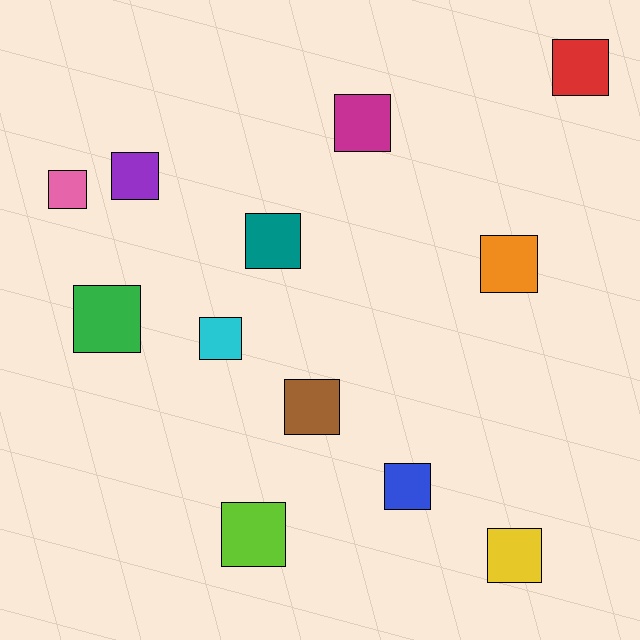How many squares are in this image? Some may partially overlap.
There are 12 squares.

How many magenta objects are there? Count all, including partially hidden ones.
There is 1 magenta object.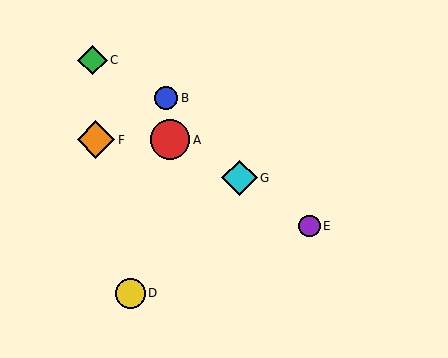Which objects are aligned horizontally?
Objects A, F are aligned horizontally.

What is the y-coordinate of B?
Object B is at y≈98.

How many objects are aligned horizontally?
2 objects (A, F) are aligned horizontally.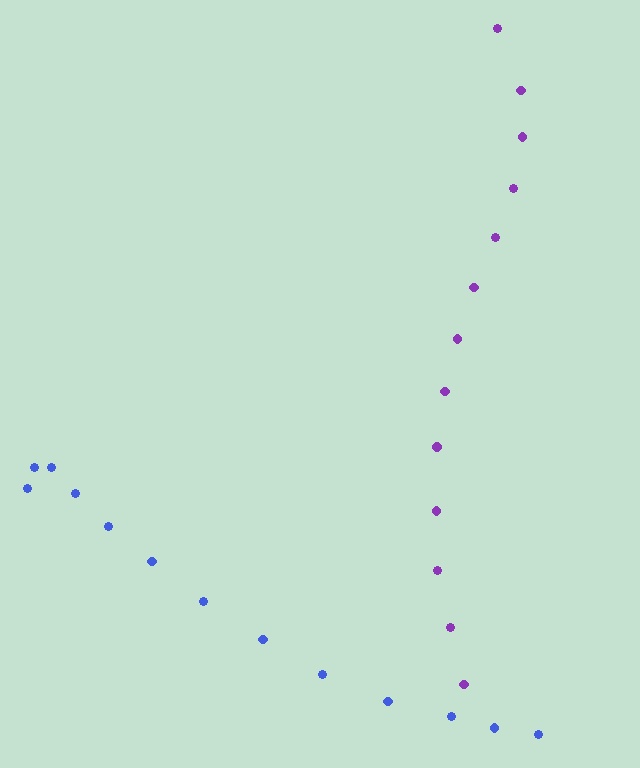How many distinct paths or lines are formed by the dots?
There are 2 distinct paths.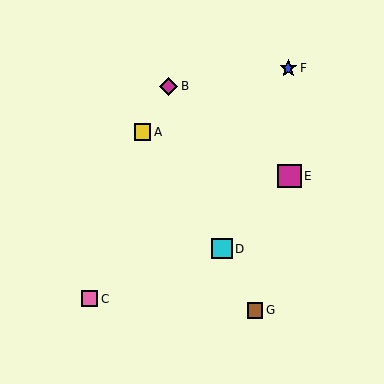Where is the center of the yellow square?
The center of the yellow square is at (143, 132).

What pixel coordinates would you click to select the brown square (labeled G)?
Click at (255, 310) to select the brown square G.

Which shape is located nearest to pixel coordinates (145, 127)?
The yellow square (labeled A) at (143, 132) is nearest to that location.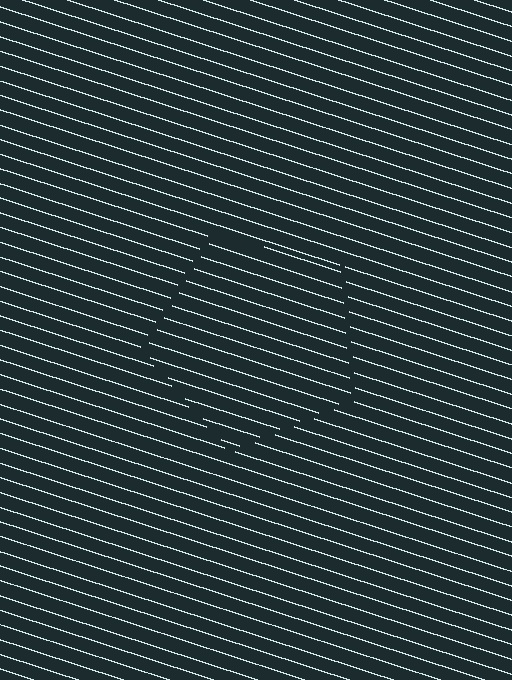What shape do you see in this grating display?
An illusory pentagon. The interior of the shape contains the same grating, shifted by half a period — the contour is defined by the phase discontinuity where line-ends from the inner and outer gratings abut.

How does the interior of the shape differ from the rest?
The interior of the shape contains the same grating, shifted by half a period — the contour is defined by the phase discontinuity where line-ends from the inner and outer gratings abut.